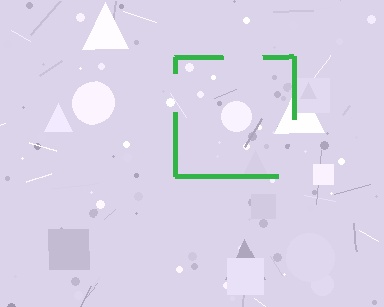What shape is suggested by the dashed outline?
The dashed outline suggests a square.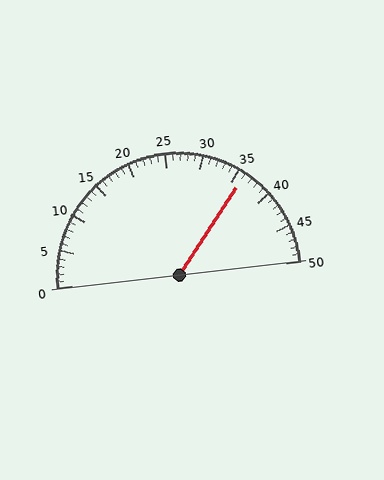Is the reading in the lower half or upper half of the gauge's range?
The reading is in the upper half of the range (0 to 50).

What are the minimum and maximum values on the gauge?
The gauge ranges from 0 to 50.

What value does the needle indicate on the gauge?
The needle indicates approximately 36.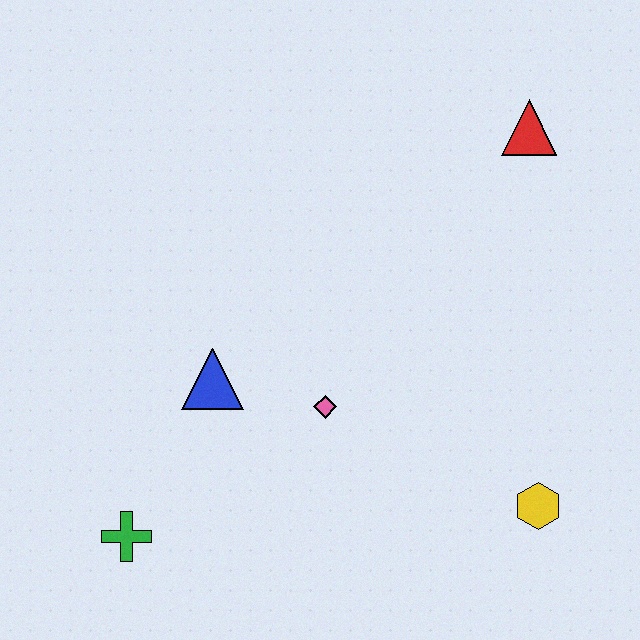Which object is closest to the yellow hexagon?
The pink diamond is closest to the yellow hexagon.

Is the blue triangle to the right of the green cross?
Yes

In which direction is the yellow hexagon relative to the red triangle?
The yellow hexagon is below the red triangle.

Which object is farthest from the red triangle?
The green cross is farthest from the red triangle.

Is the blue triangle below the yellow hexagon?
No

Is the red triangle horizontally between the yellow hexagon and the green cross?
Yes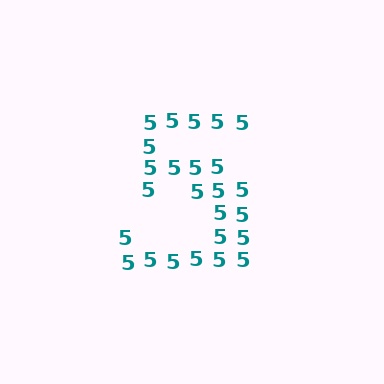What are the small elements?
The small elements are digit 5's.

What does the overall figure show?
The overall figure shows the digit 5.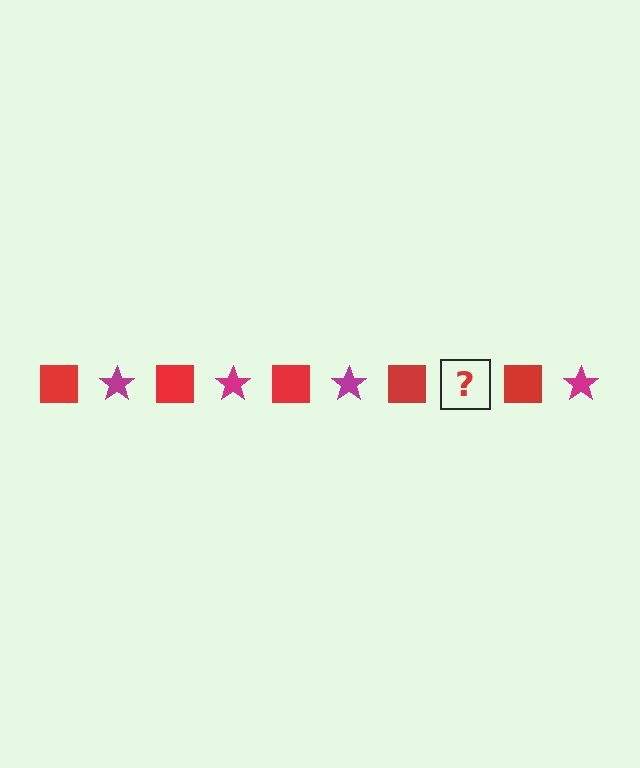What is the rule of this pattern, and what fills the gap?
The rule is that the pattern alternates between red square and magenta star. The gap should be filled with a magenta star.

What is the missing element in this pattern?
The missing element is a magenta star.